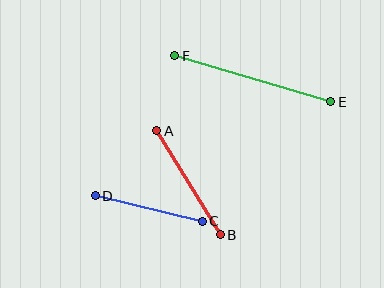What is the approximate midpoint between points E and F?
The midpoint is at approximately (253, 79) pixels.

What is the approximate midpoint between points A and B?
The midpoint is at approximately (189, 183) pixels.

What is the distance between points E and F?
The distance is approximately 163 pixels.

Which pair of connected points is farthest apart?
Points E and F are farthest apart.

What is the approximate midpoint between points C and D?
The midpoint is at approximately (149, 208) pixels.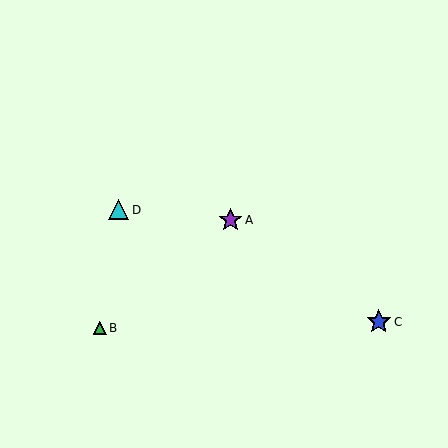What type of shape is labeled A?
Shape A is a purple star.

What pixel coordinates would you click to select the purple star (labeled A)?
Click at (230, 220) to select the purple star A.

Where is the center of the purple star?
The center of the purple star is at (230, 220).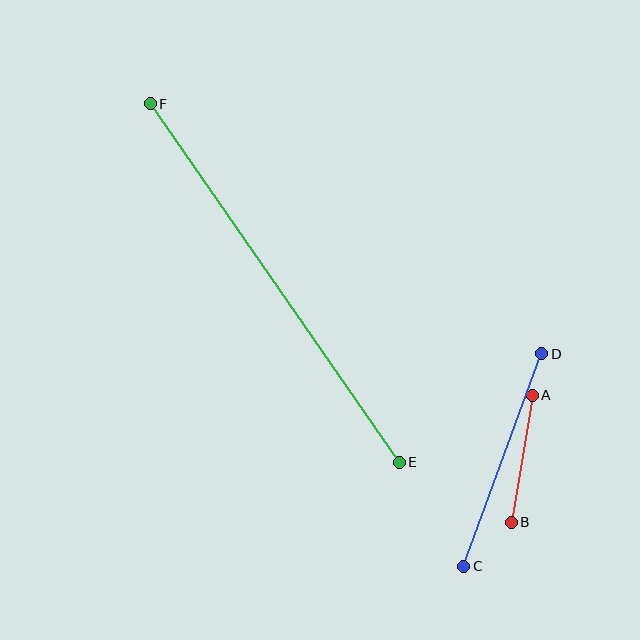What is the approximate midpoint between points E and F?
The midpoint is at approximately (275, 283) pixels.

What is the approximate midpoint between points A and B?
The midpoint is at approximately (522, 459) pixels.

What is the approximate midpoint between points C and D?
The midpoint is at approximately (503, 460) pixels.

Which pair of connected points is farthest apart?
Points E and F are farthest apart.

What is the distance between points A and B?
The distance is approximately 129 pixels.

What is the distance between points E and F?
The distance is approximately 436 pixels.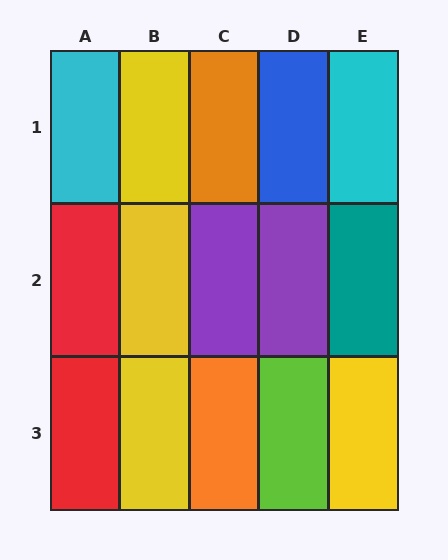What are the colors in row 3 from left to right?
Red, yellow, orange, lime, yellow.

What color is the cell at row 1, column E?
Cyan.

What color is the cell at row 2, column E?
Teal.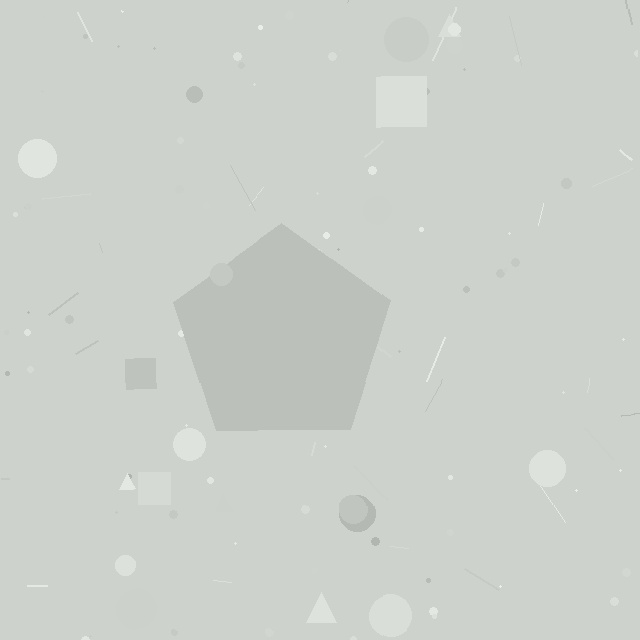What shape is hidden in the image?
A pentagon is hidden in the image.